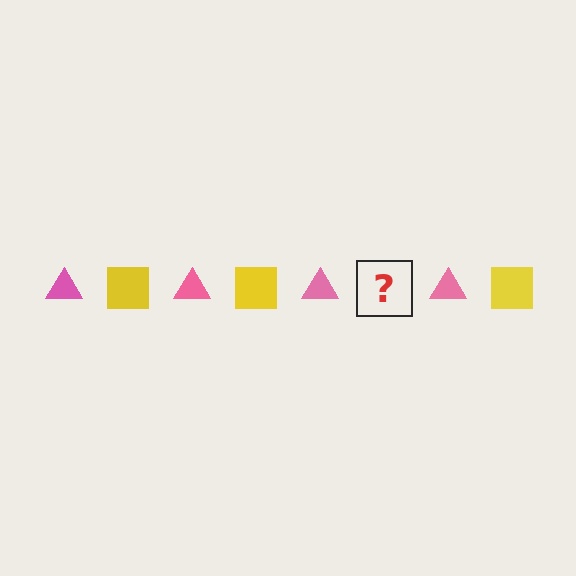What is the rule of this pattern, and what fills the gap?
The rule is that the pattern alternates between pink triangle and yellow square. The gap should be filled with a yellow square.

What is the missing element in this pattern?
The missing element is a yellow square.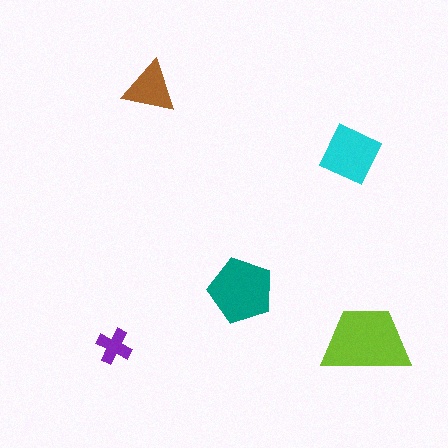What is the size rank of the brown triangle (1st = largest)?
4th.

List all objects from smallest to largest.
The purple cross, the brown triangle, the cyan diamond, the teal pentagon, the lime trapezoid.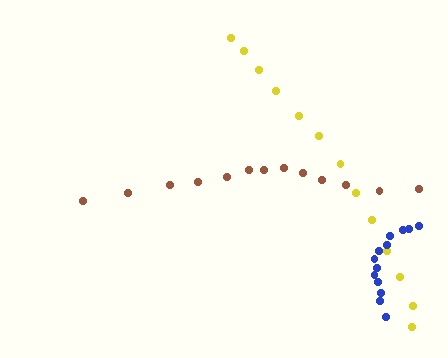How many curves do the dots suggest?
There are 3 distinct paths.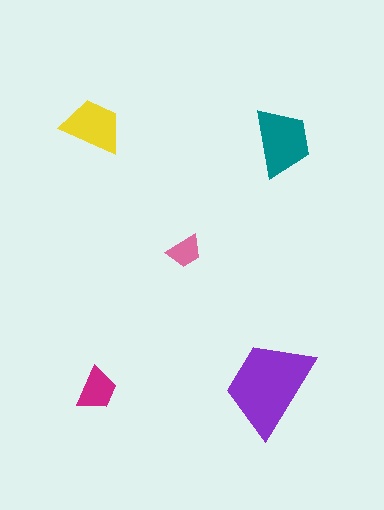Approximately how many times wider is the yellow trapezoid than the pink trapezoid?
About 1.5 times wider.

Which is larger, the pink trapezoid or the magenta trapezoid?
The magenta one.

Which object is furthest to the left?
The yellow trapezoid is leftmost.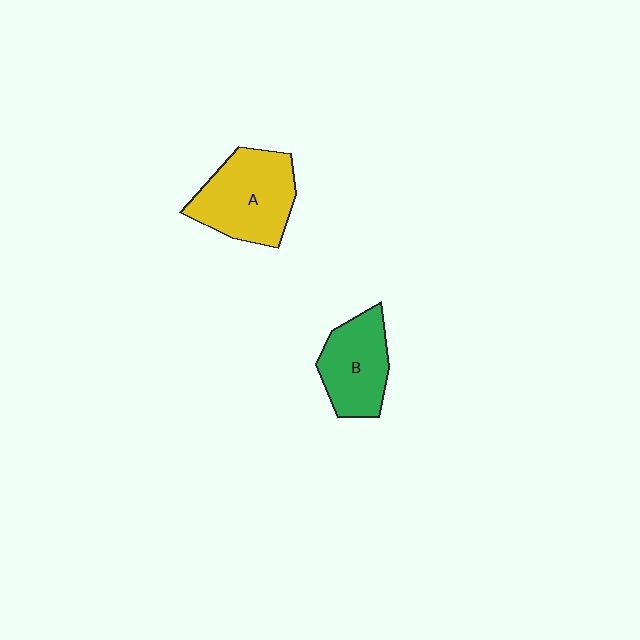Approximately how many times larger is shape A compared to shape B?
Approximately 1.3 times.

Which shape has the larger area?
Shape A (yellow).